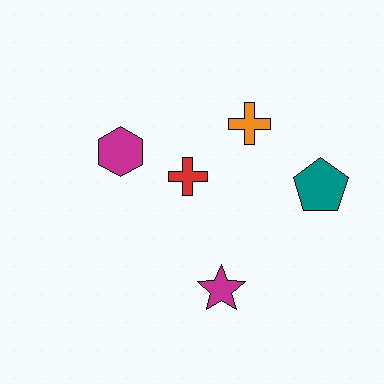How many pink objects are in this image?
There are no pink objects.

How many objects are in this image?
There are 5 objects.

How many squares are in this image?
There are no squares.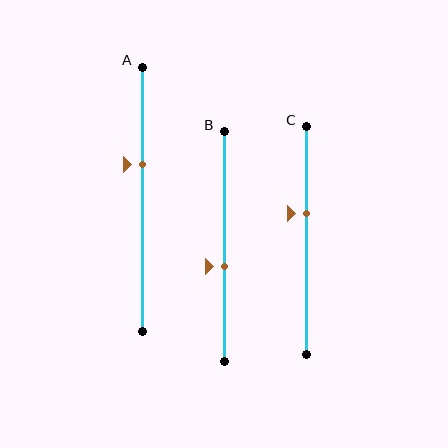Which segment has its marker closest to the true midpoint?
Segment B has its marker closest to the true midpoint.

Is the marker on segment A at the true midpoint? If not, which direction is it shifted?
No, the marker on segment A is shifted upward by about 13% of the segment length.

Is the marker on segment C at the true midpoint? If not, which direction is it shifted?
No, the marker on segment C is shifted upward by about 12% of the segment length.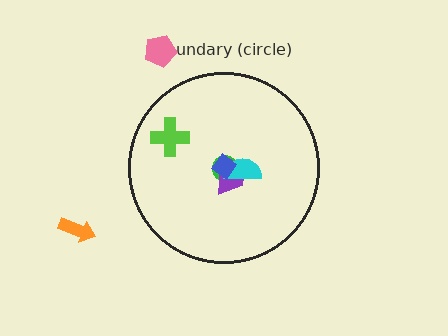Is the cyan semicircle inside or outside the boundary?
Inside.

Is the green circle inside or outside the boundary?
Inside.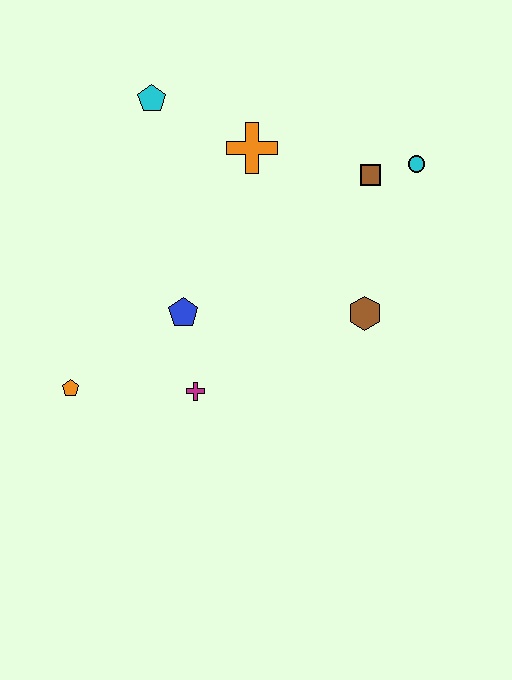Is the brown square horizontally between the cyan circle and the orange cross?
Yes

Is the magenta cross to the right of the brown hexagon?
No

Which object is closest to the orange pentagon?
The magenta cross is closest to the orange pentagon.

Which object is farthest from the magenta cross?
The cyan circle is farthest from the magenta cross.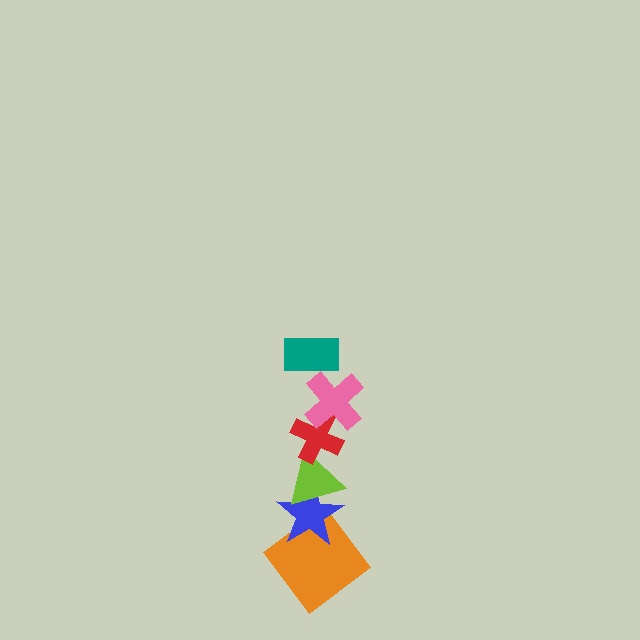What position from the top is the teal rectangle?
The teal rectangle is 1st from the top.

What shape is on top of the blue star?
The lime triangle is on top of the blue star.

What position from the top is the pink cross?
The pink cross is 2nd from the top.